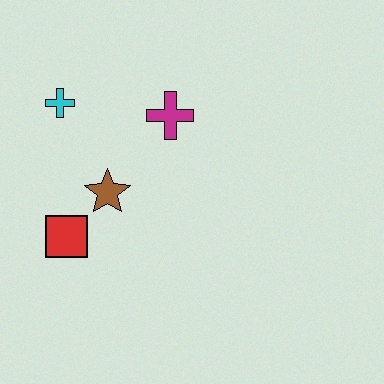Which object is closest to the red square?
The brown star is closest to the red square.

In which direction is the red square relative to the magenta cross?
The red square is below the magenta cross.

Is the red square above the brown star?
No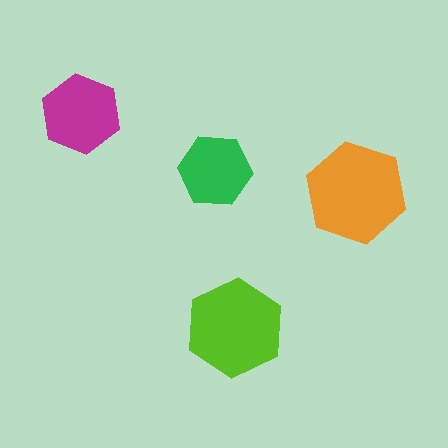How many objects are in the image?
There are 4 objects in the image.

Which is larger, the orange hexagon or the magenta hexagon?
The orange one.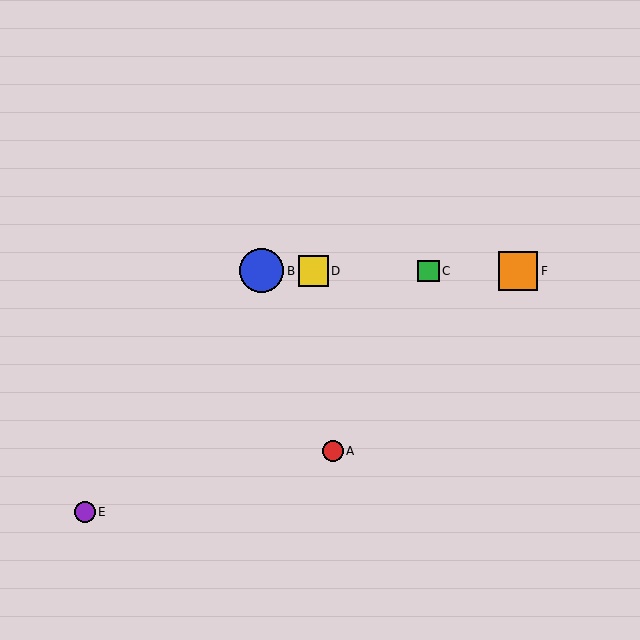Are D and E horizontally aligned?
No, D is at y≈271 and E is at y≈512.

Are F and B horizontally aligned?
Yes, both are at y≈271.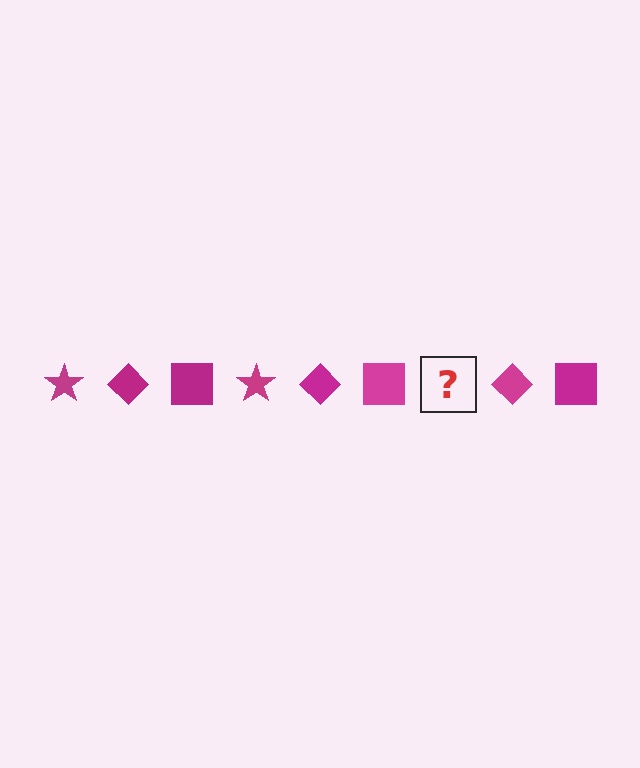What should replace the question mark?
The question mark should be replaced with a magenta star.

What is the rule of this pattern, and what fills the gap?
The rule is that the pattern cycles through star, diamond, square shapes in magenta. The gap should be filled with a magenta star.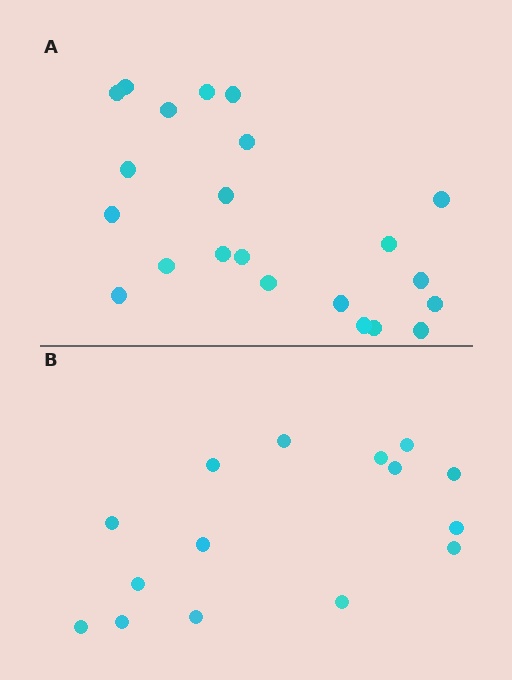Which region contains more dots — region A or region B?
Region A (the top region) has more dots.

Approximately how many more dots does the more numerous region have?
Region A has roughly 8 or so more dots than region B.